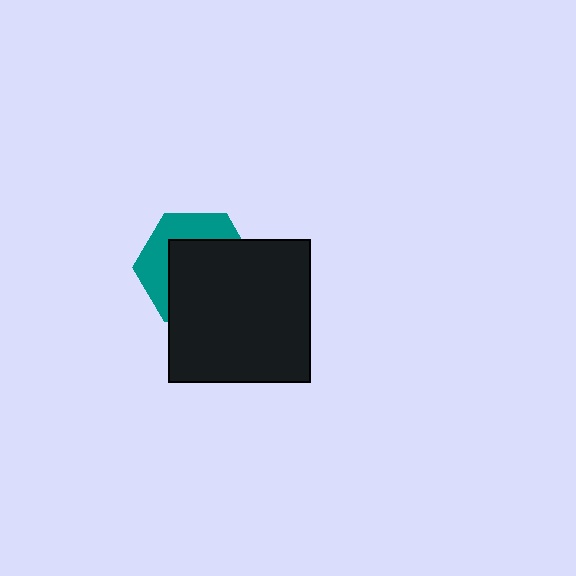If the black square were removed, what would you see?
You would see the complete teal hexagon.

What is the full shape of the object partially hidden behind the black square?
The partially hidden object is a teal hexagon.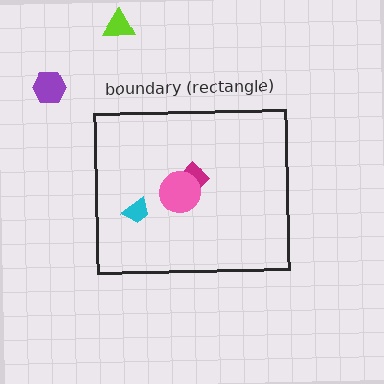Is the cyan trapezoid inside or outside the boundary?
Inside.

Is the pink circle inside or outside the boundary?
Inside.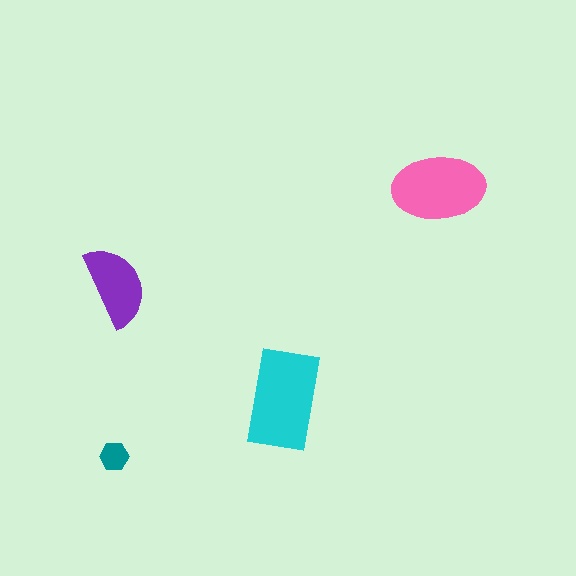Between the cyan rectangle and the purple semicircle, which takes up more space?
The cyan rectangle.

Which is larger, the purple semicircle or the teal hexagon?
The purple semicircle.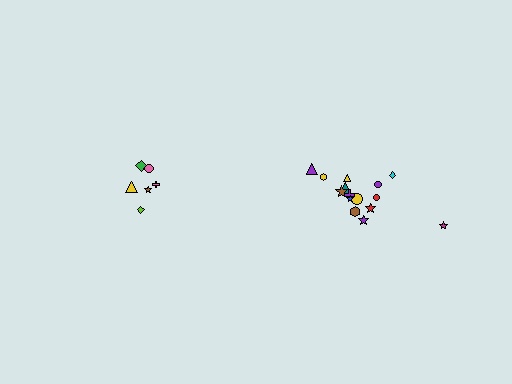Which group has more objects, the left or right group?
The right group.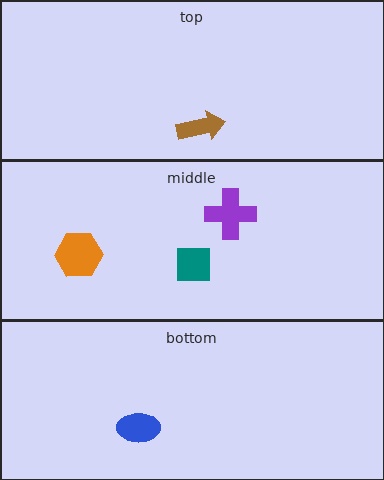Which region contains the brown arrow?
The top region.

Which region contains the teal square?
The middle region.